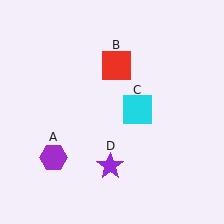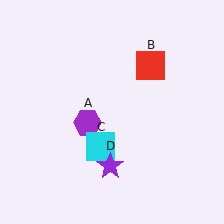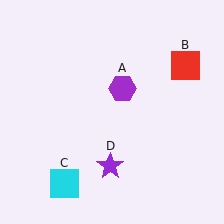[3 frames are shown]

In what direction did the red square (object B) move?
The red square (object B) moved right.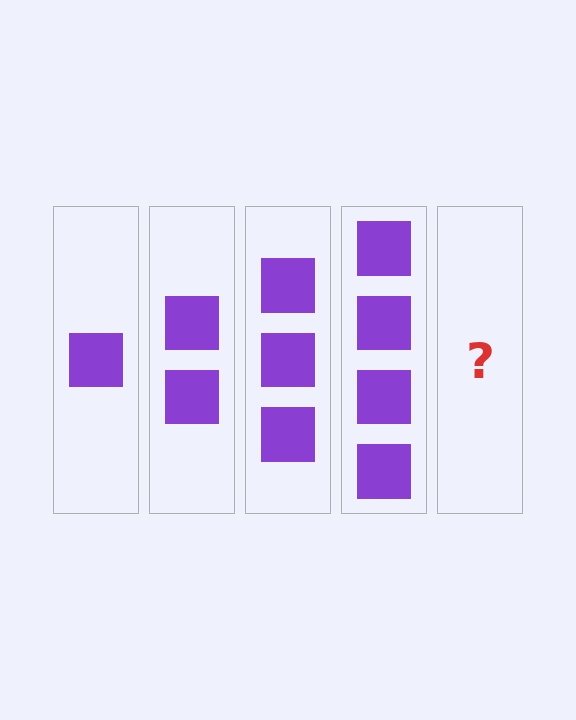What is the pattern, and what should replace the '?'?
The pattern is that each step adds one more square. The '?' should be 5 squares.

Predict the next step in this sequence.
The next step is 5 squares.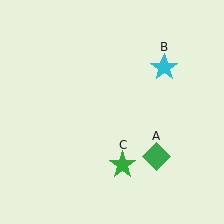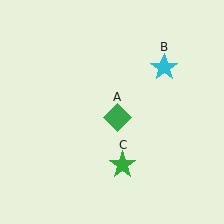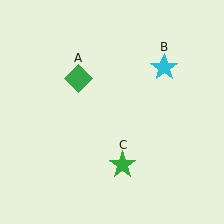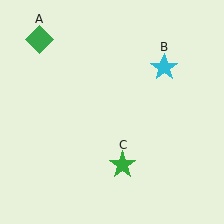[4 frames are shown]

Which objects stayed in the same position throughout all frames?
Cyan star (object B) and green star (object C) remained stationary.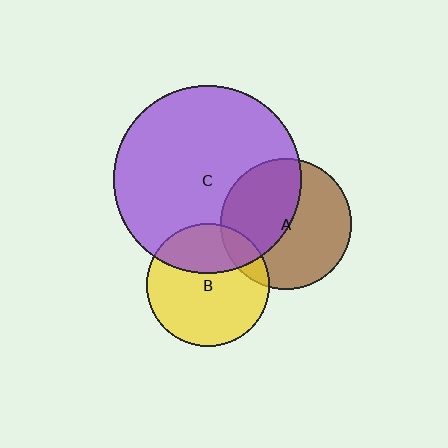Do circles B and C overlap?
Yes.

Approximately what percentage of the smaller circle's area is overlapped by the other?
Approximately 30%.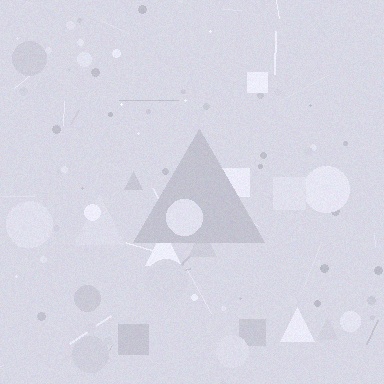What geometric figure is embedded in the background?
A triangle is embedded in the background.